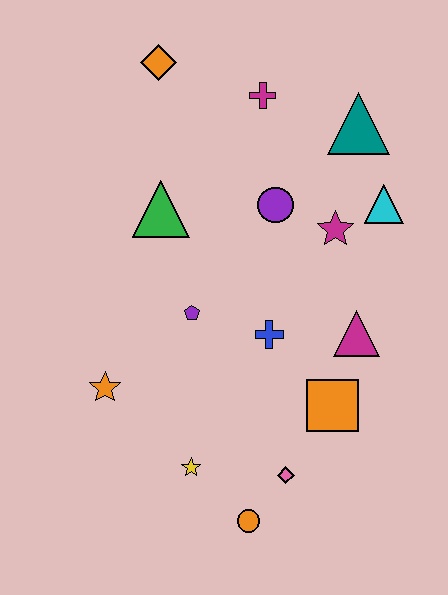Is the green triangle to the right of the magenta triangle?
No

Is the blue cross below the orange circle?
No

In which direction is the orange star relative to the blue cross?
The orange star is to the left of the blue cross.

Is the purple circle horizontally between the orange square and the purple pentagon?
Yes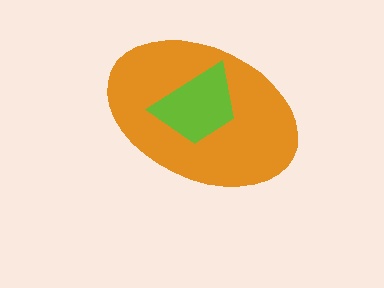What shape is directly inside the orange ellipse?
The lime trapezoid.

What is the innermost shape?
The lime trapezoid.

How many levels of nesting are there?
2.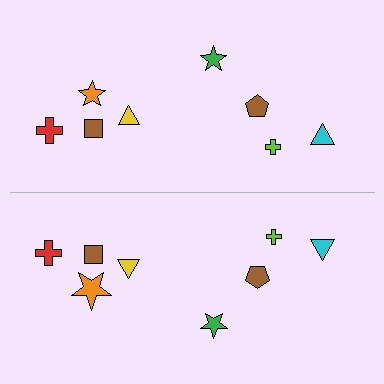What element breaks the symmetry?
The orange star on the bottom side has a different size than its mirror counterpart.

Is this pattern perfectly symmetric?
No, the pattern is not perfectly symmetric. The orange star on the bottom side has a different size than its mirror counterpart.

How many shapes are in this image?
There are 16 shapes in this image.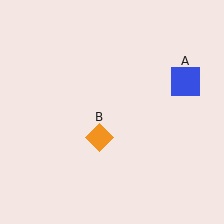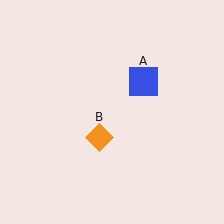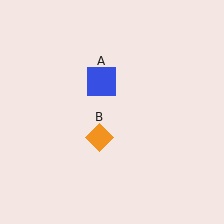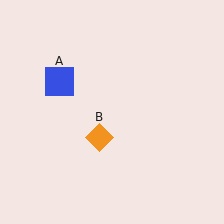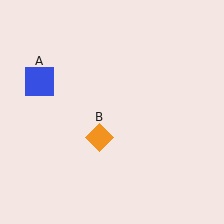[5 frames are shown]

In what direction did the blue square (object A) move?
The blue square (object A) moved left.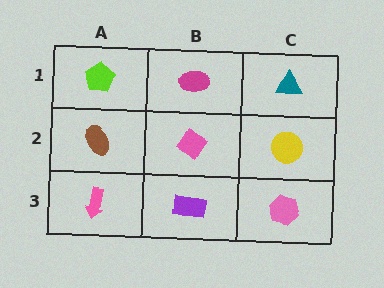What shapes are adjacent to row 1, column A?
A brown ellipse (row 2, column A), a magenta ellipse (row 1, column B).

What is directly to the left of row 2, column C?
A pink diamond.